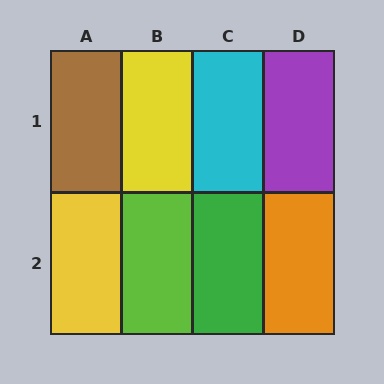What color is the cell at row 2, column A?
Yellow.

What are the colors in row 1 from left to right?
Brown, yellow, cyan, purple.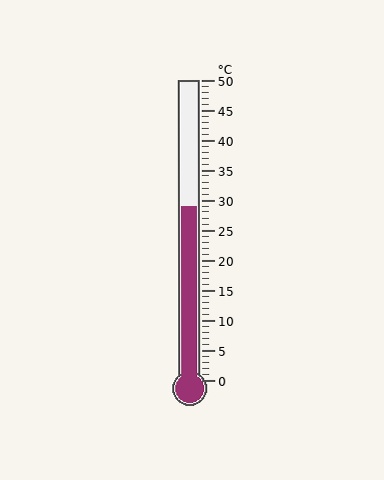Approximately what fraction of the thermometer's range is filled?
The thermometer is filled to approximately 60% of its range.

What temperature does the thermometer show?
The thermometer shows approximately 29°C.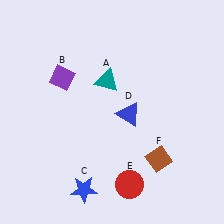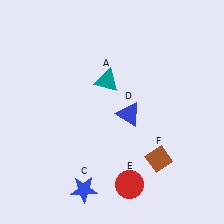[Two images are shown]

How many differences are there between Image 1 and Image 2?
There is 1 difference between the two images.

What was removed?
The purple diamond (B) was removed in Image 2.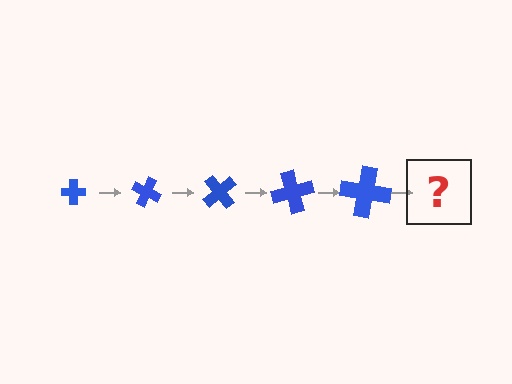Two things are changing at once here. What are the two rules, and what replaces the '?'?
The two rules are that the cross grows larger each step and it rotates 25 degrees each step. The '?' should be a cross, larger than the previous one and rotated 125 degrees from the start.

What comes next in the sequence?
The next element should be a cross, larger than the previous one and rotated 125 degrees from the start.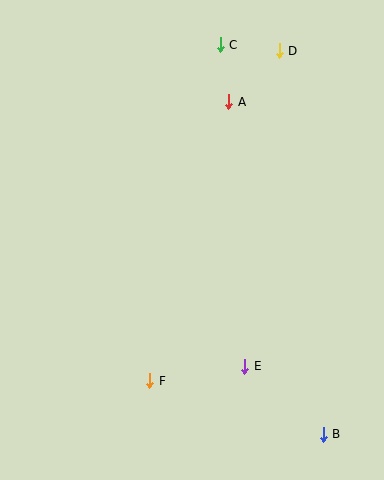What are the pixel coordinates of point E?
Point E is at (245, 366).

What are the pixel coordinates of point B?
Point B is at (323, 434).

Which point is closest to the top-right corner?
Point D is closest to the top-right corner.